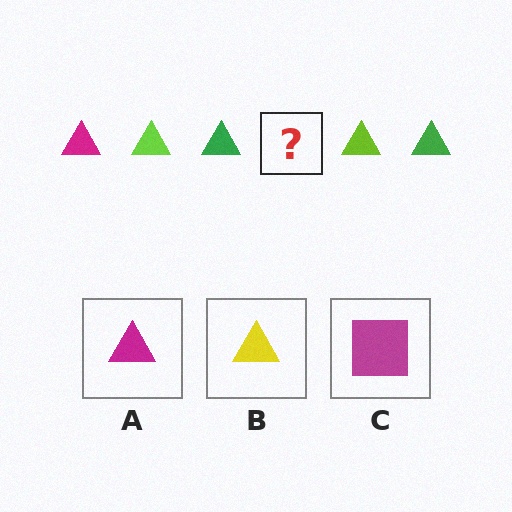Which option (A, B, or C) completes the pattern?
A.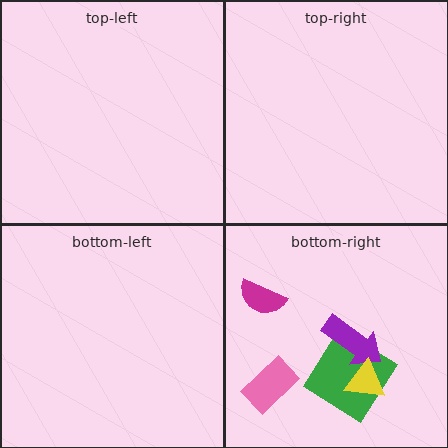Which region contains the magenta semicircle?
The bottom-right region.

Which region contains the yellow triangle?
The bottom-right region.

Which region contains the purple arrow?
The bottom-right region.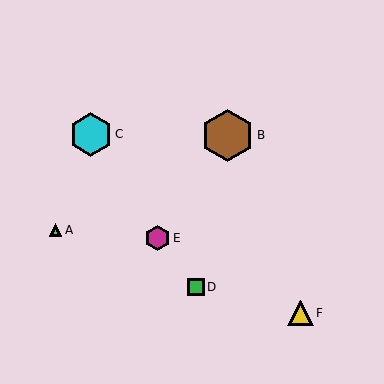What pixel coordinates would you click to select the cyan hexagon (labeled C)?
Click at (91, 134) to select the cyan hexagon C.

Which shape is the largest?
The brown hexagon (labeled B) is the largest.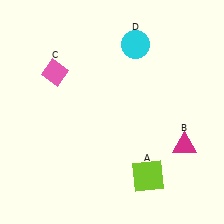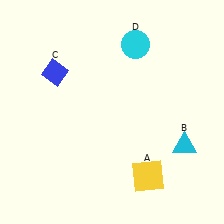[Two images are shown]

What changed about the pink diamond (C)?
In Image 1, C is pink. In Image 2, it changed to blue.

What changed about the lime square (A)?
In Image 1, A is lime. In Image 2, it changed to yellow.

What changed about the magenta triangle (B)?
In Image 1, B is magenta. In Image 2, it changed to cyan.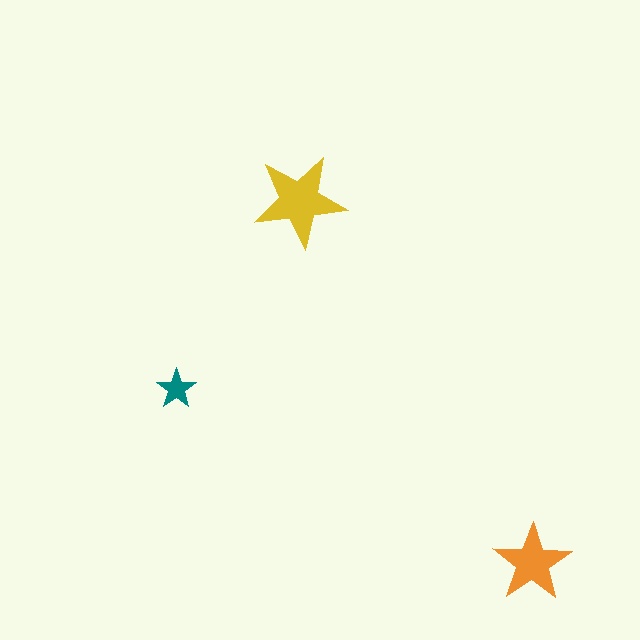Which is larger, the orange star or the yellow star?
The yellow one.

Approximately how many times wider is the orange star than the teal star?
About 2 times wider.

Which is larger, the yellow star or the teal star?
The yellow one.